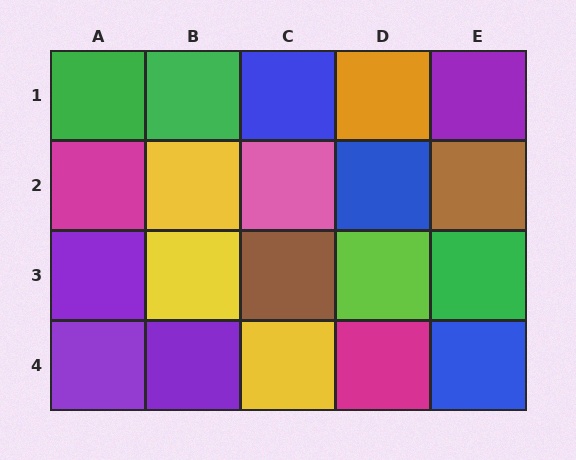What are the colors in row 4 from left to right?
Purple, purple, yellow, magenta, blue.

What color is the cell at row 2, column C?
Pink.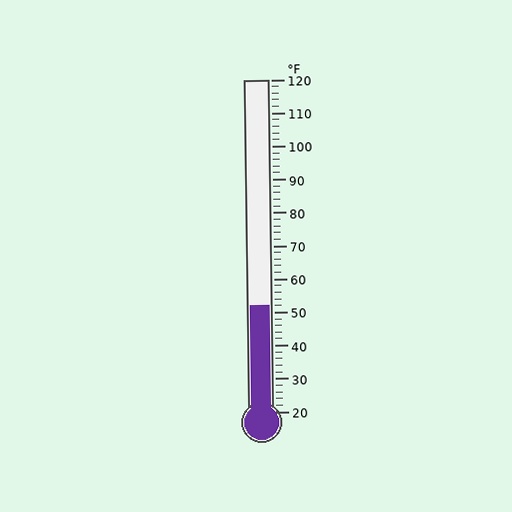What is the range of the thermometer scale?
The thermometer scale ranges from 20°F to 120°F.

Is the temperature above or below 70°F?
The temperature is below 70°F.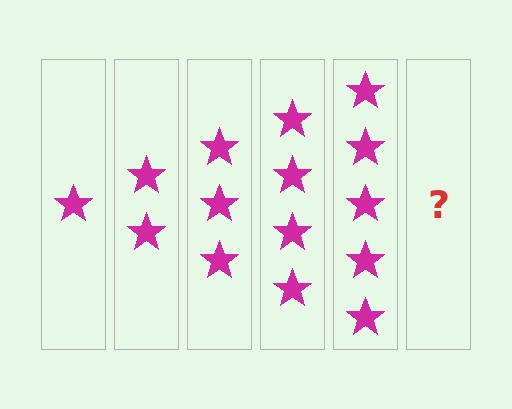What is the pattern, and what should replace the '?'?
The pattern is that each step adds one more star. The '?' should be 6 stars.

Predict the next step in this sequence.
The next step is 6 stars.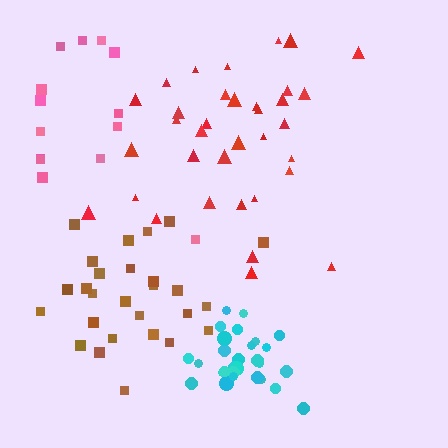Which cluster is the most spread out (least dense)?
Pink.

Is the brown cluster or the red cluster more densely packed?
Brown.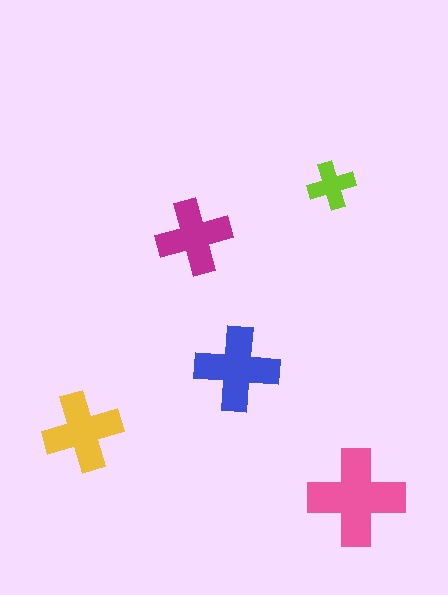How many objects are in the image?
There are 5 objects in the image.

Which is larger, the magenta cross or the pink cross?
The pink one.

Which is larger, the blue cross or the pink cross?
The pink one.